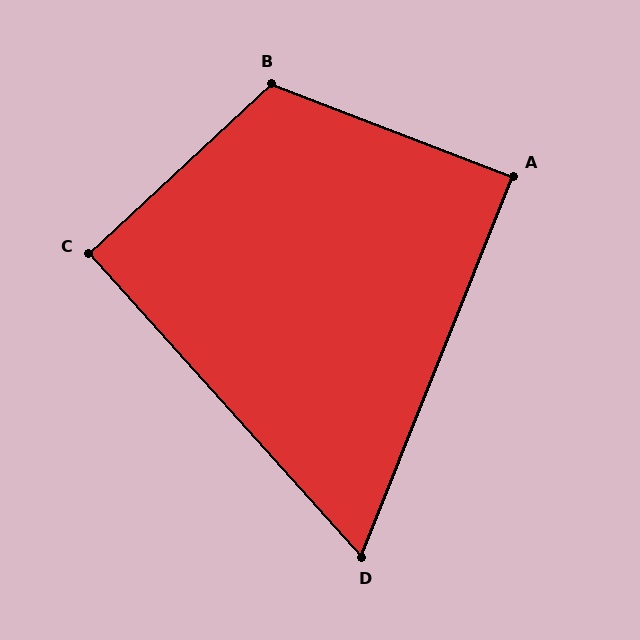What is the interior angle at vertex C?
Approximately 91 degrees (approximately right).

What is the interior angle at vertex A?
Approximately 89 degrees (approximately right).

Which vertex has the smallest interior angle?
D, at approximately 64 degrees.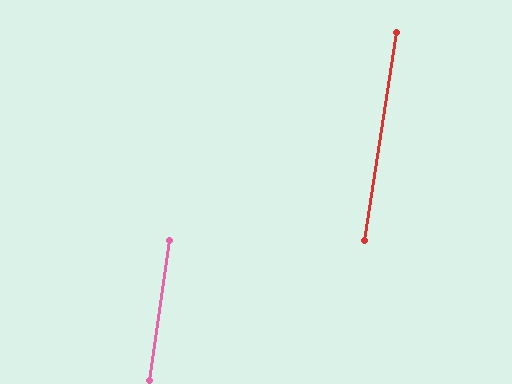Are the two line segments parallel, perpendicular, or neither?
Parallel — their directions differ by only 0.8°.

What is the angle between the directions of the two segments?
Approximately 1 degree.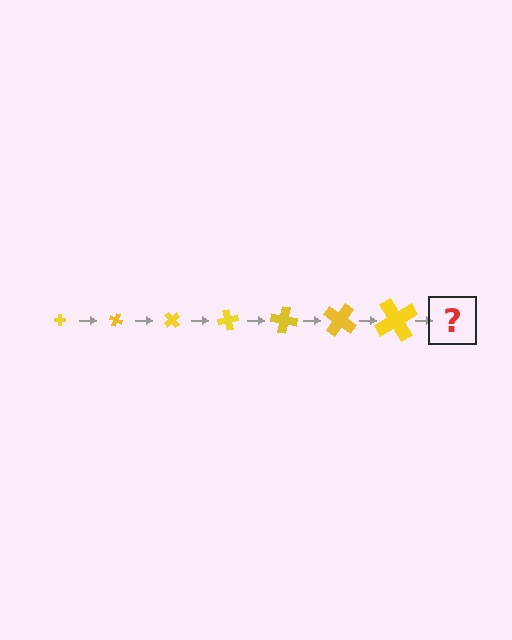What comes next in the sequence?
The next element should be a cross, larger than the previous one and rotated 175 degrees from the start.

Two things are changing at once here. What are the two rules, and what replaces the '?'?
The two rules are that the cross grows larger each step and it rotates 25 degrees each step. The '?' should be a cross, larger than the previous one and rotated 175 degrees from the start.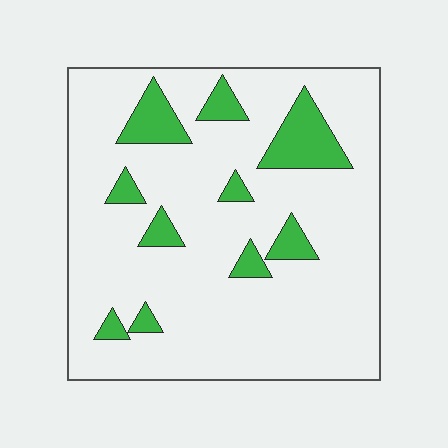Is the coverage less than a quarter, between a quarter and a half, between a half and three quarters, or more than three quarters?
Less than a quarter.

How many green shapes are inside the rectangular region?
10.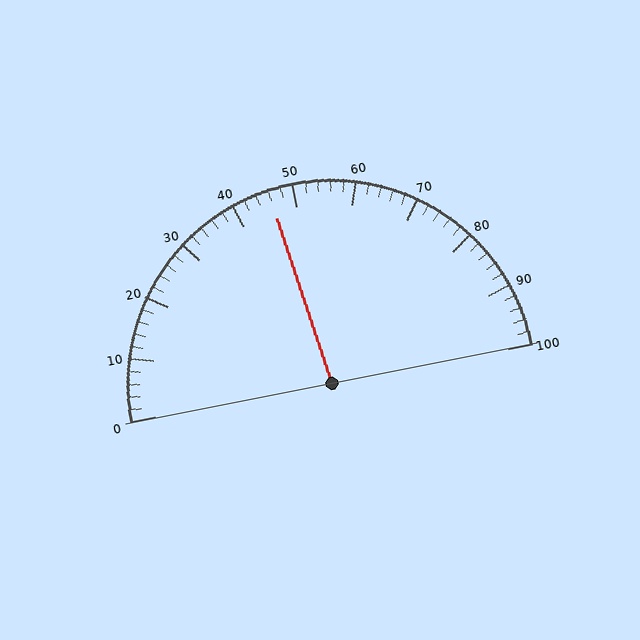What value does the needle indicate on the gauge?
The needle indicates approximately 46.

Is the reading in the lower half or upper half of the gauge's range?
The reading is in the lower half of the range (0 to 100).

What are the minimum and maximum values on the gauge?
The gauge ranges from 0 to 100.